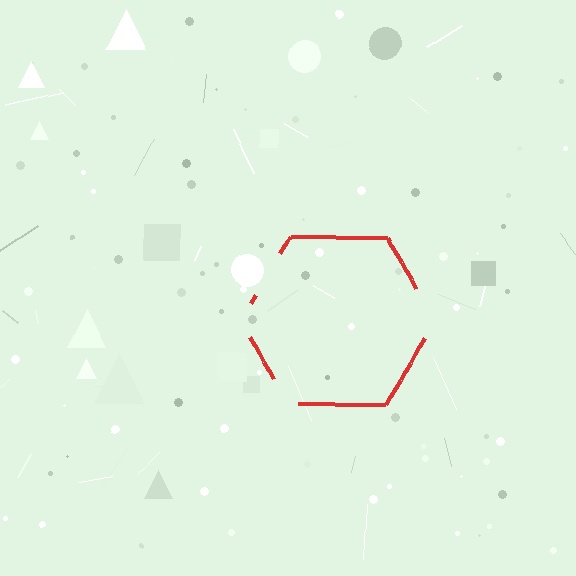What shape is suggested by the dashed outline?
The dashed outline suggests a hexagon.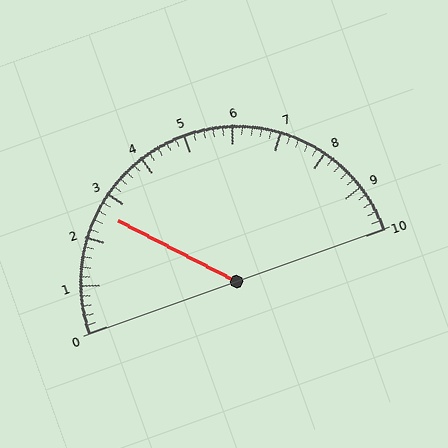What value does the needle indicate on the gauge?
The needle indicates approximately 2.6.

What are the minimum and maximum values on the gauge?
The gauge ranges from 0 to 10.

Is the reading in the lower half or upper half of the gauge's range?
The reading is in the lower half of the range (0 to 10).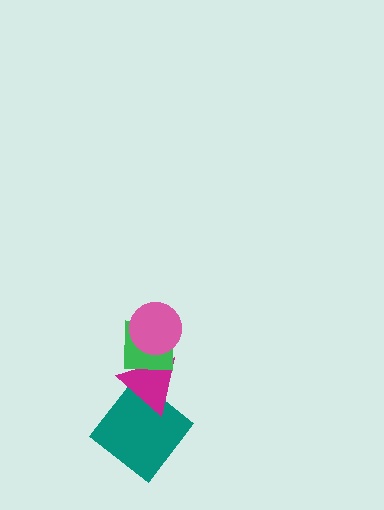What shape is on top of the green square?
The pink circle is on top of the green square.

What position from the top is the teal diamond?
The teal diamond is 4th from the top.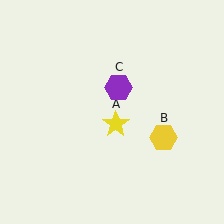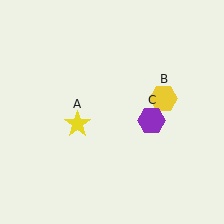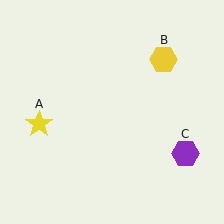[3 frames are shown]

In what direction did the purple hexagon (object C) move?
The purple hexagon (object C) moved down and to the right.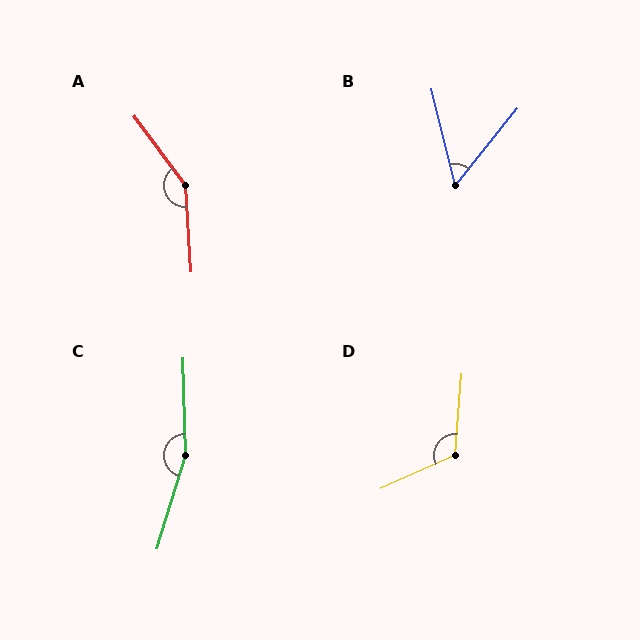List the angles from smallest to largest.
B (53°), D (119°), A (147°), C (162°).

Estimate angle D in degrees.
Approximately 119 degrees.